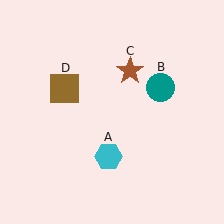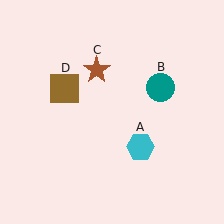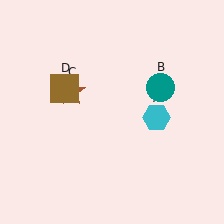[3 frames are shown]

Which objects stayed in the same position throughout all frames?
Teal circle (object B) and brown square (object D) remained stationary.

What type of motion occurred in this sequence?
The cyan hexagon (object A), brown star (object C) rotated counterclockwise around the center of the scene.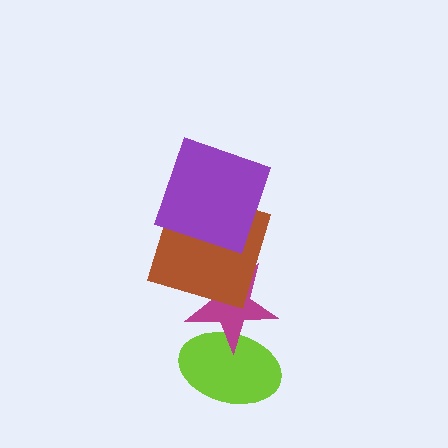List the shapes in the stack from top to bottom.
From top to bottom: the purple square, the brown square, the magenta star, the lime ellipse.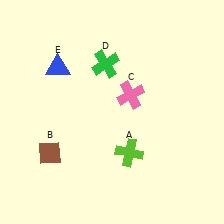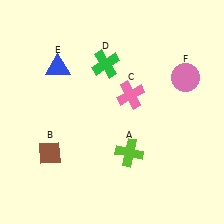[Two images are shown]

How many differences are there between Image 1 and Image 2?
There is 1 difference between the two images.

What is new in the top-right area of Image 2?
A pink circle (F) was added in the top-right area of Image 2.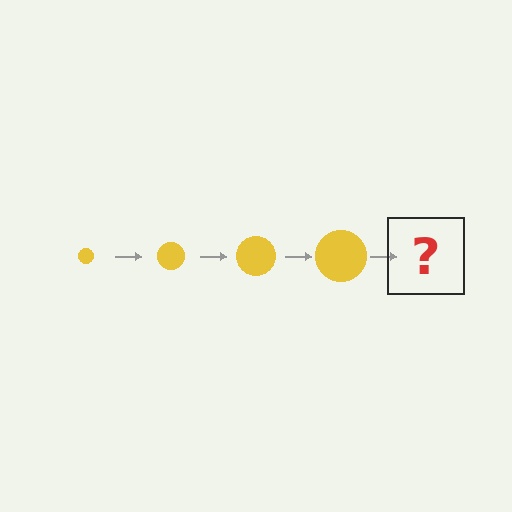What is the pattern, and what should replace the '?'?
The pattern is that the circle gets progressively larger each step. The '?' should be a yellow circle, larger than the previous one.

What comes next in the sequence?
The next element should be a yellow circle, larger than the previous one.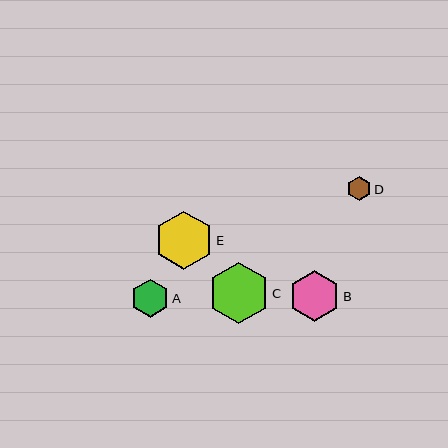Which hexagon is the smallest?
Hexagon D is the smallest with a size of approximately 24 pixels.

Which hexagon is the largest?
Hexagon C is the largest with a size of approximately 61 pixels.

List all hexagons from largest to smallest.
From largest to smallest: C, E, B, A, D.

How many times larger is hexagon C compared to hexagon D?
Hexagon C is approximately 2.6 times the size of hexagon D.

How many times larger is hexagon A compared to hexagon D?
Hexagon A is approximately 1.6 times the size of hexagon D.